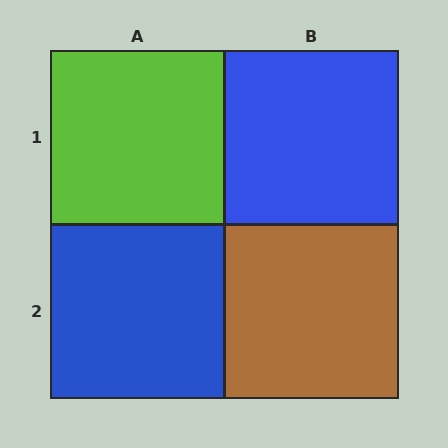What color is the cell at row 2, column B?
Brown.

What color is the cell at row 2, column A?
Blue.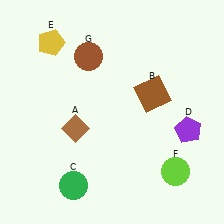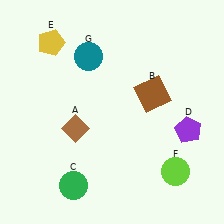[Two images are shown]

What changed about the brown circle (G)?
In Image 1, G is brown. In Image 2, it changed to teal.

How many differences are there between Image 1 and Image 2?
There is 1 difference between the two images.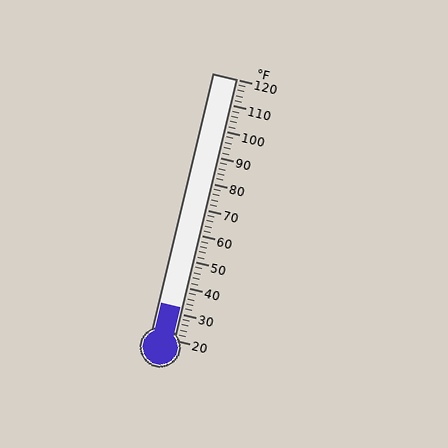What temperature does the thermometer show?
The thermometer shows approximately 32°F.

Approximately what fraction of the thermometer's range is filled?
The thermometer is filled to approximately 10% of its range.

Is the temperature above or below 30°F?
The temperature is above 30°F.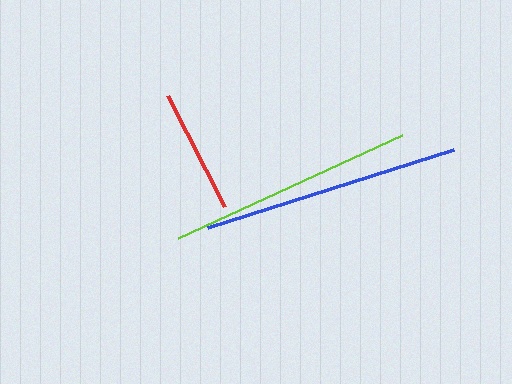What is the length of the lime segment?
The lime segment is approximately 247 pixels long.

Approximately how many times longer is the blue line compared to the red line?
The blue line is approximately 2.1 times the length of the red line.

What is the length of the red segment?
The red segment is approximately 125 pixels long.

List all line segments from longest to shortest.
From longest to shortest: blue, lime, red.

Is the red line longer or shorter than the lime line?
The lime line is longer than the red line.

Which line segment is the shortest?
The red line is the shortest at approximately 125 pixels.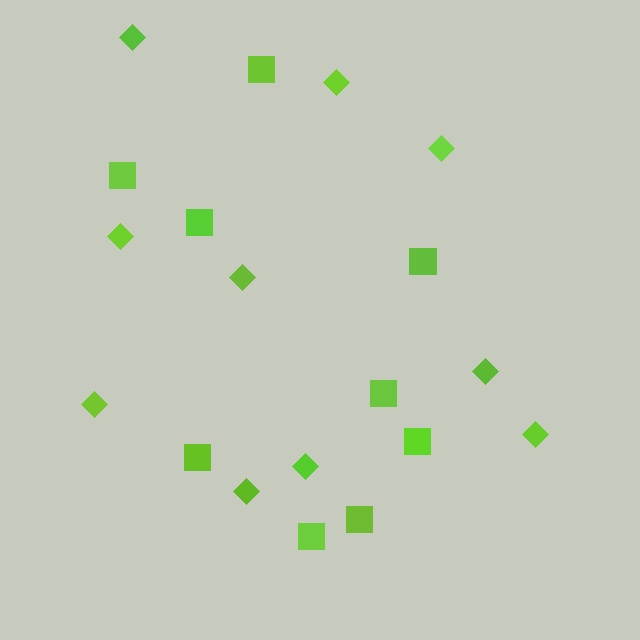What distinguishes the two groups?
There are 2 groups: one group of squares (9) and one group of diamonds (10).